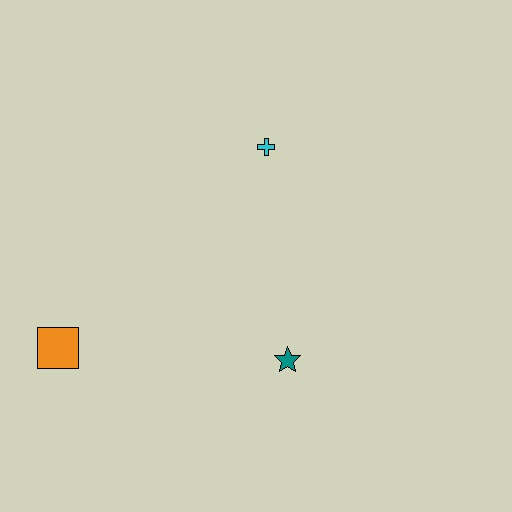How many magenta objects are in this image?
There are no magenta objects.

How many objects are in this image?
There are 3 objects.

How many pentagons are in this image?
There are no pentagons.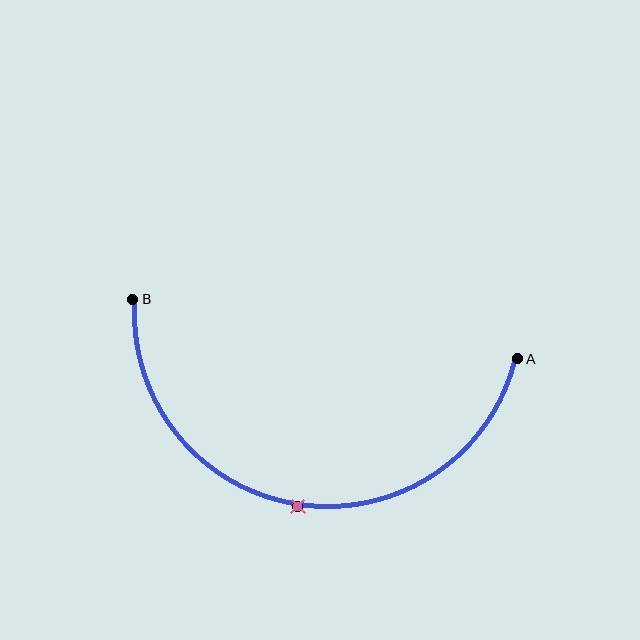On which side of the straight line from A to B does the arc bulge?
The arc bulges below the straight line connecting A and B.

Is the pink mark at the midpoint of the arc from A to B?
Yes. The pink mark lies on the arc at equal arc-length from both A and B — it is the arc midpoint.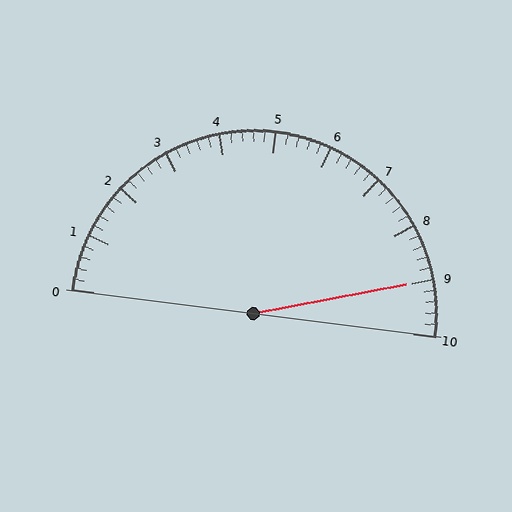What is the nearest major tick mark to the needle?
The nearest major tick mark is 9.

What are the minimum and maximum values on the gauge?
The gauge ranges from 0 to 10.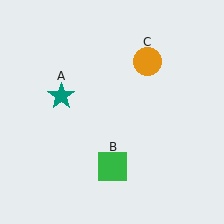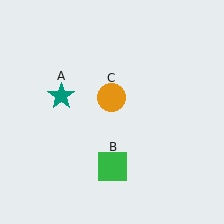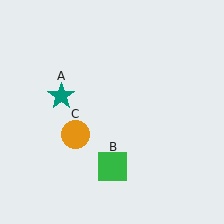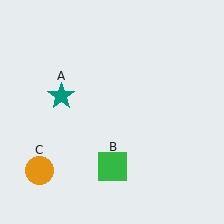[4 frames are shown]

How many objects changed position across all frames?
1 object changed position: orange circle (object C).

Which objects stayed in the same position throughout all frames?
Teal star (object A) and green square (object B) remained stationary.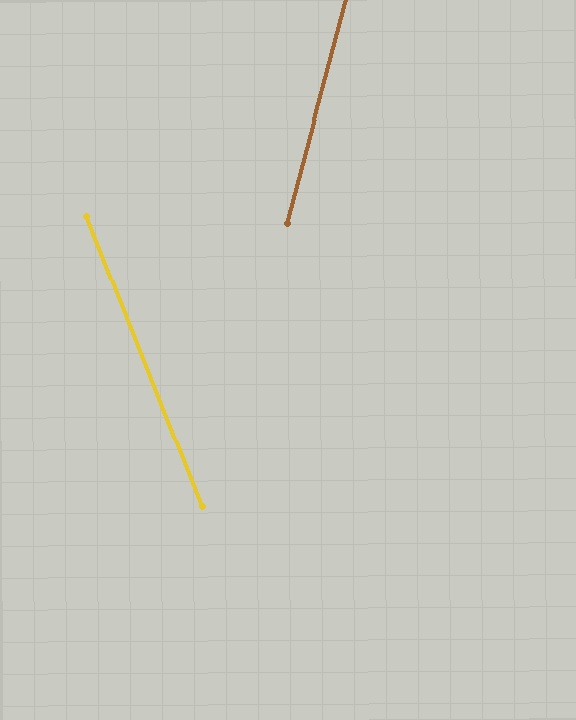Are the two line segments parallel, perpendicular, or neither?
Neither parallel nor perpendicular — they differ by about 36°.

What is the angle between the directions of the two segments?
Approximately 36 degrees.